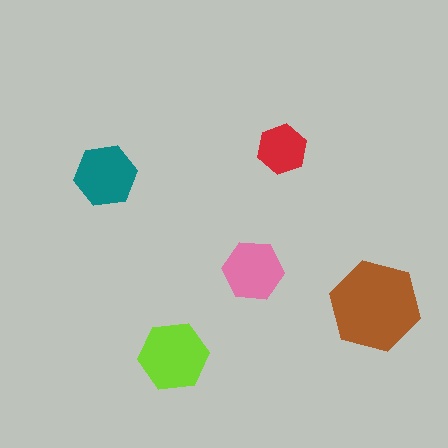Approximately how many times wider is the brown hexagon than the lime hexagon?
About 1.5 times wider.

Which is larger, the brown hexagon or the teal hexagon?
The brown one.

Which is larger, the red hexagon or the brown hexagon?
The brown one.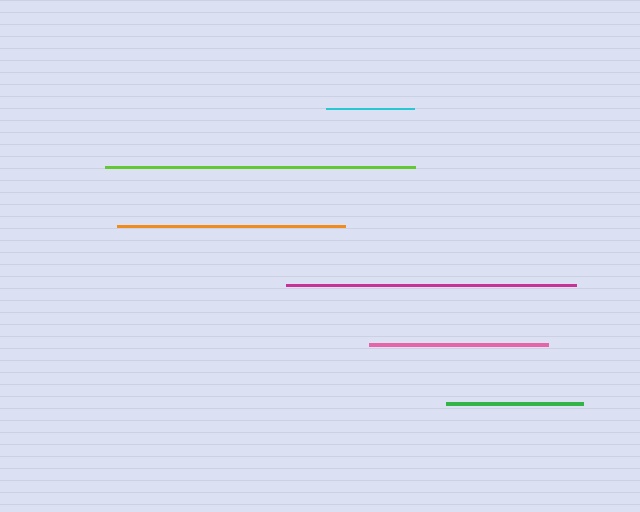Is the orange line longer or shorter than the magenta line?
The magenta line is longer than the orange line.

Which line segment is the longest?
The lime line is the longest at approximately 310 pixels.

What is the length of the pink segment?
The pink segment is approximately 179 pixels long.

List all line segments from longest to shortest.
From longest to shortest: lime, magenta, orange, pink, green, cyan.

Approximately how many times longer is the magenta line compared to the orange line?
The magenta line is approximately 1.3 times the length of the orange line.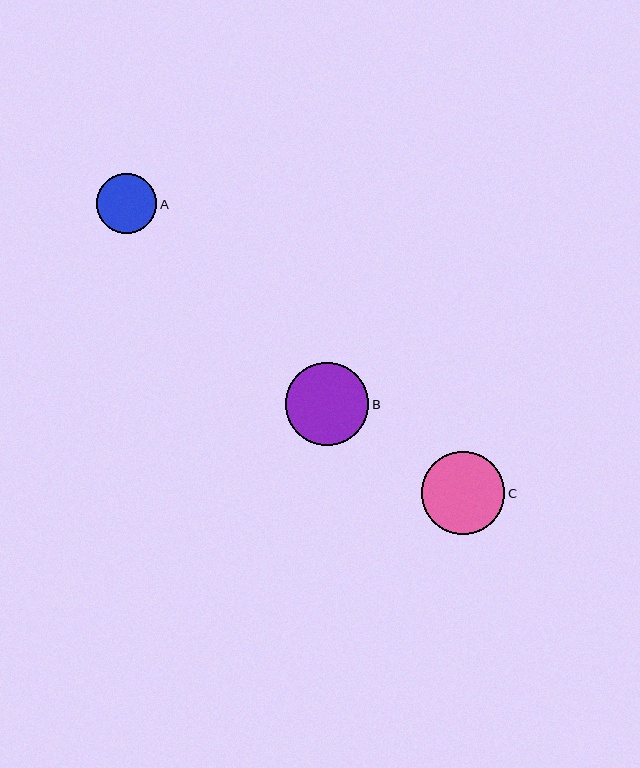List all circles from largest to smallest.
From largest to smallest: C, B, A.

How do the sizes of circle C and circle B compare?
Circle C and circle B are approximately the same size.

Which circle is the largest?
Circle C is the largest with a size of approximately 83 pixels.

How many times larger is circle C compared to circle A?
Circle C is approximately 1.4 times the size of circle A.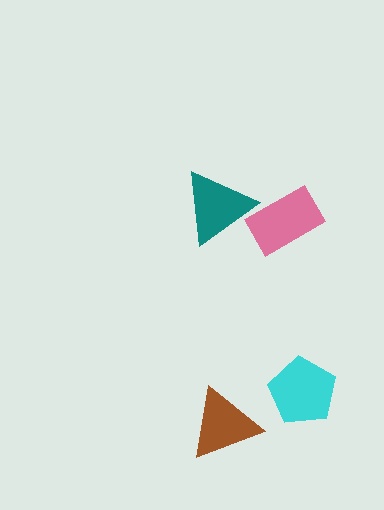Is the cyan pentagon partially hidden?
No, no other shape covers it.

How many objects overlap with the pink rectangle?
1 object overlaps with the pink rectangle.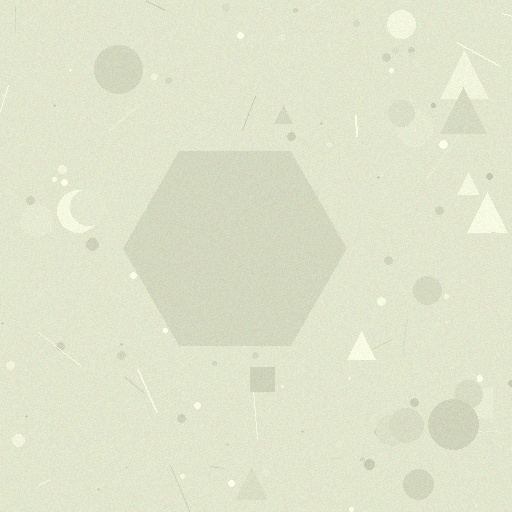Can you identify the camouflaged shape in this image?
The camouflaged shape is a hexagon.